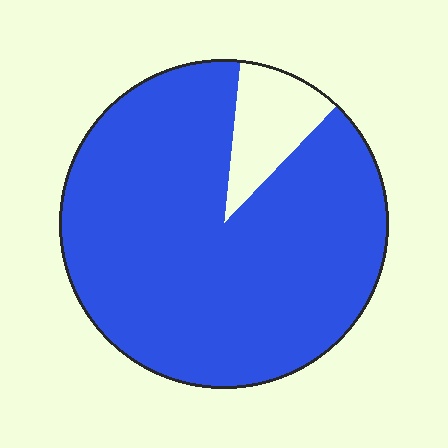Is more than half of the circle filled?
Yes.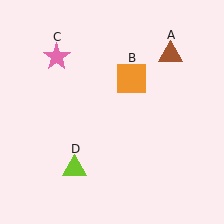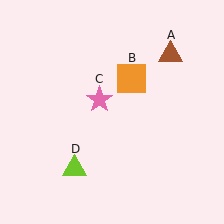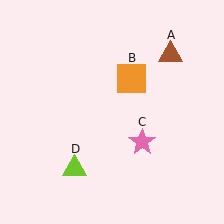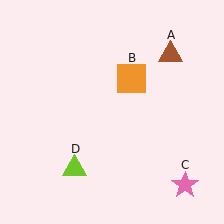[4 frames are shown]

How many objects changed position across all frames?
1 object changed position: pink star (object C).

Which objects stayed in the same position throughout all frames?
Brown triangle (object A) and orange square (object B) and lime triangle (object D) remained stationary.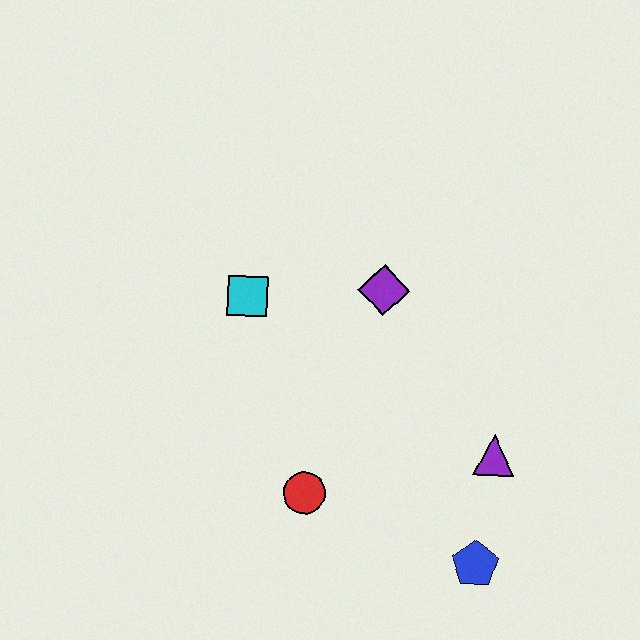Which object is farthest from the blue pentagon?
The cyan square is farthest from the blue pentagon.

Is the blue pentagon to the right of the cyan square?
Yes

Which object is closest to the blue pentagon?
The purple triangle is closest to the blue pentagon.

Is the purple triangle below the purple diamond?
Yes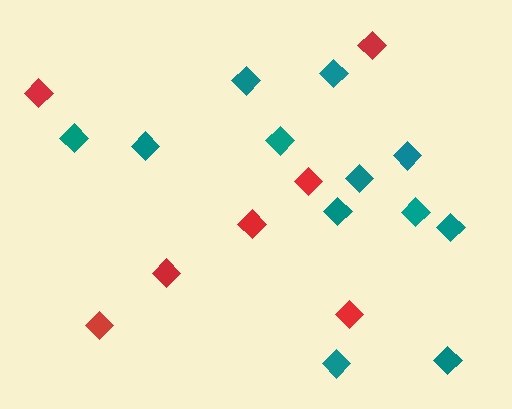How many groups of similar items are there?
There are 2 groups: one group of red diamonds (7) and one group of teal diamonds (12).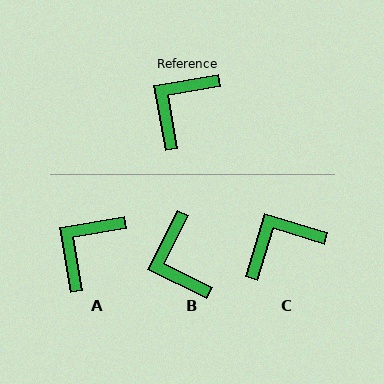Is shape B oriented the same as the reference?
No, it is off by about 54 degrees.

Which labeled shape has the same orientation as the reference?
A.